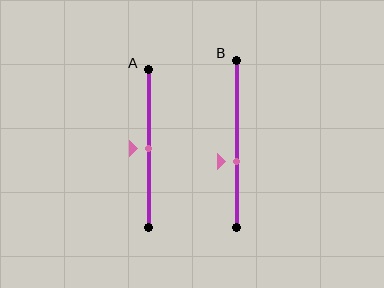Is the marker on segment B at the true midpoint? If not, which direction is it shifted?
No, the marker on segment B is shifted downward by about 10% of the segment length.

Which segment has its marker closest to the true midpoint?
Segment A has its marker closest to the true midpoint.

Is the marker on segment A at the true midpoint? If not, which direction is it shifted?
Yes, the marker on segment A is at the true midpoint.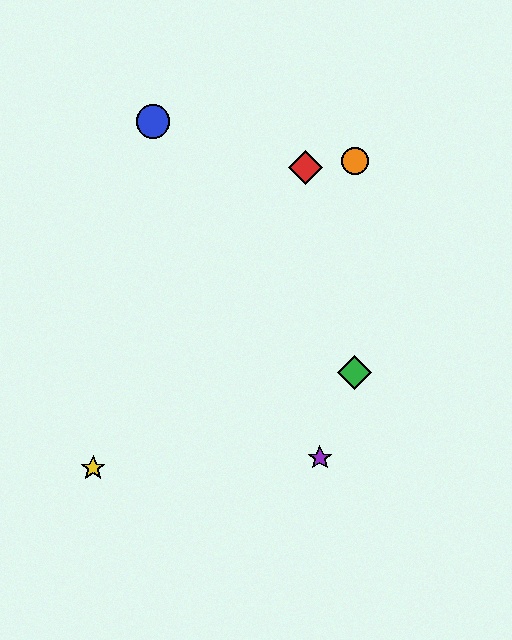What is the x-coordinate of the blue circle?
The blue circle is at x≈153.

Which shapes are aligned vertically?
The green diamond, the orange circle are aligned vertically.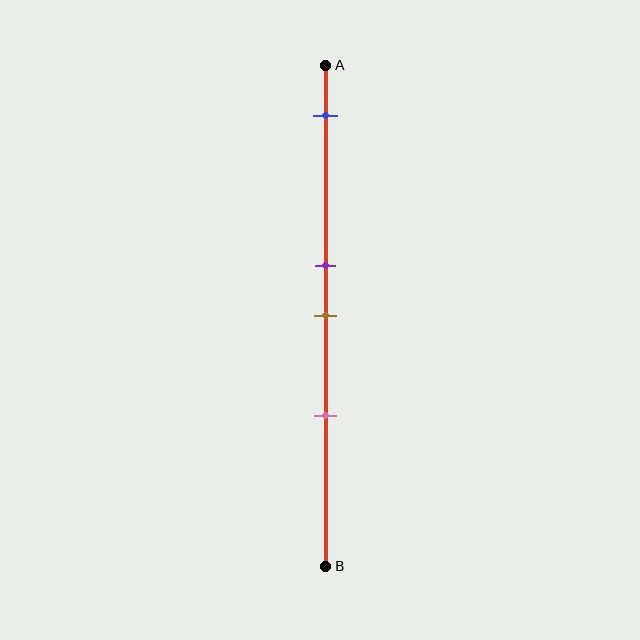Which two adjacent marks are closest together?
The purple and brown marks are the closest adjacent pair.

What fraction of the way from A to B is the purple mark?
The purple mark is approximately 40% (0.4) of the way from A to B.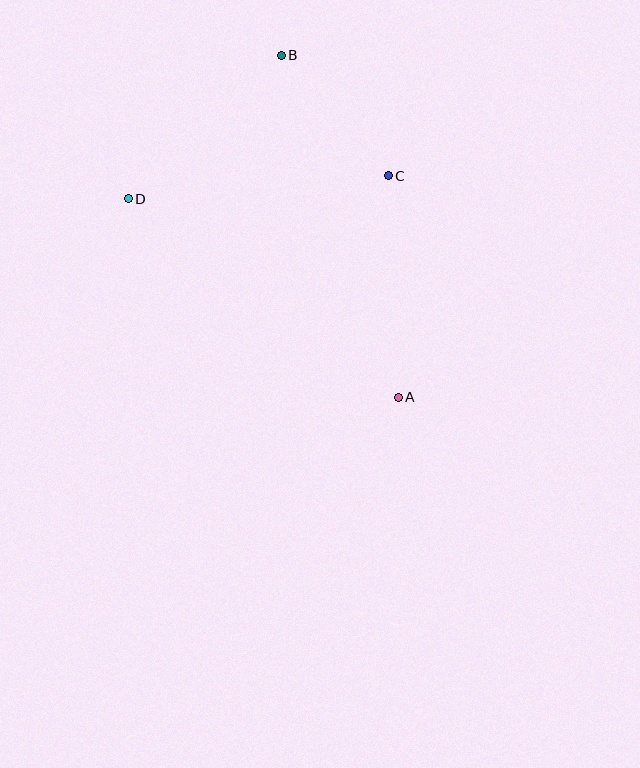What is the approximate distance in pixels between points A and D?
The distance between A and D is approximately 335 pixels.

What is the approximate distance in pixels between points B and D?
The distance between B and D is approximately 210 pixels.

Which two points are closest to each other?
Points B and C are closest to each other.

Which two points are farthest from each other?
Points A and B are farthest from each other.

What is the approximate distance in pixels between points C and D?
The distance between C and D is approximately 261 pixels.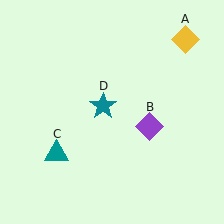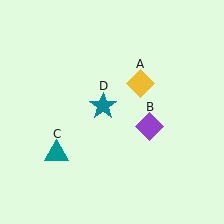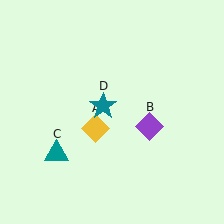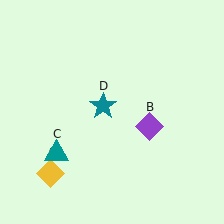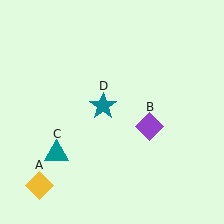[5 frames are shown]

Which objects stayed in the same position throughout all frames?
Purple diamond (object B) and teal triangle (object C) and teal star (object D) remained stationary.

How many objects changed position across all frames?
1 object changed position: yellow diamond (object A).